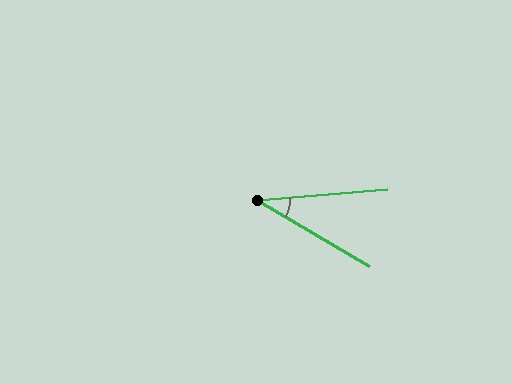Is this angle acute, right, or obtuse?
It is acute.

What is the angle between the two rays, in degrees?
Approximately 35 degrees.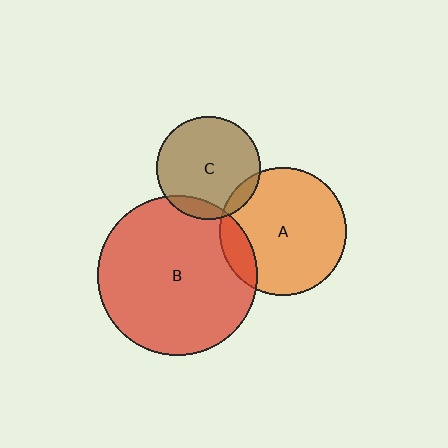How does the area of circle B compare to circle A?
Approximately 1.6 times.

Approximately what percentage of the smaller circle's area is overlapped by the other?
Approximately 10%.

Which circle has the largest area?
Circle B (red).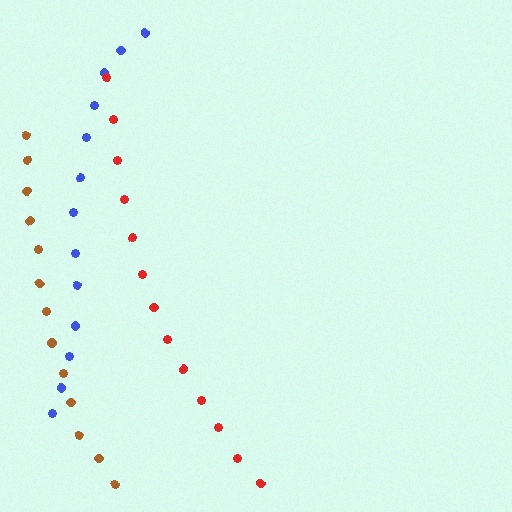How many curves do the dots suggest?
There are 3 distinct paths.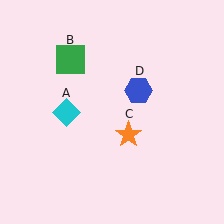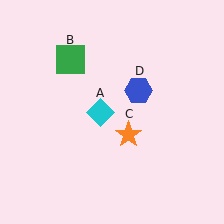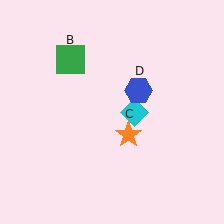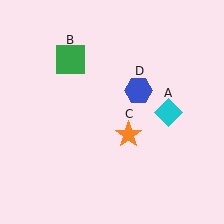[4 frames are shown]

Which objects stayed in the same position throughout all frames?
Green square (object B) and orange star (object C) and blue hexagon (object D) remained stationary.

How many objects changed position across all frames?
1 object changed position: cyan diamond (object A).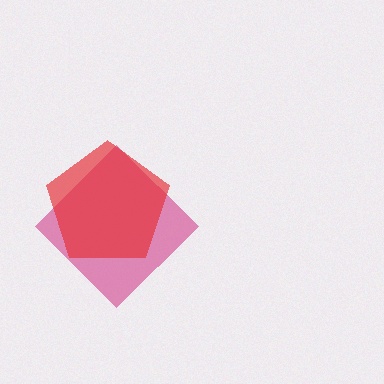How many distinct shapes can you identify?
There are 2 distinct shapes: a magenta diamond, a red pentagon.